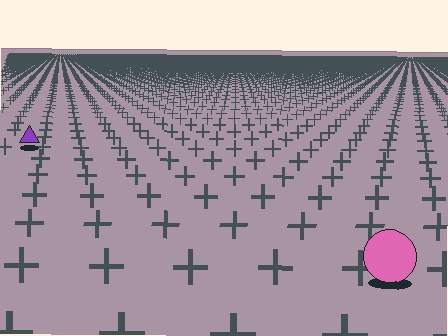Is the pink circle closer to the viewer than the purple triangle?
Yes. The pink circle is closer — you can tell from the texture gradient: the ground texture is coarser near it.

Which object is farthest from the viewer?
The purple triangle is farthest from the viewer. It appears smaller and the ground texture around it is denser.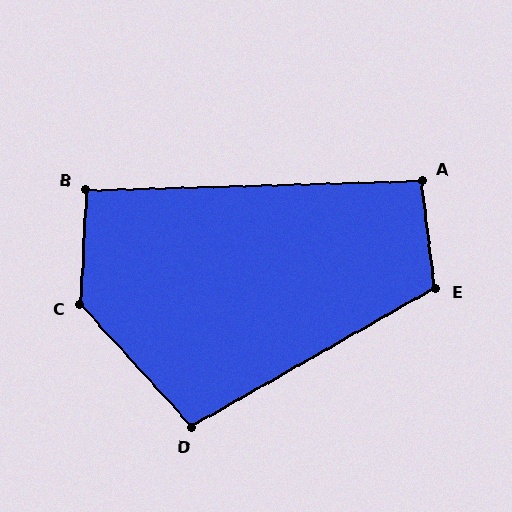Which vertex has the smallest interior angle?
B, at approximately 95 degrees.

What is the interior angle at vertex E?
Approximately 112 degrees (obtuse).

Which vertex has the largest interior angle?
C, at approximately 135 degrees.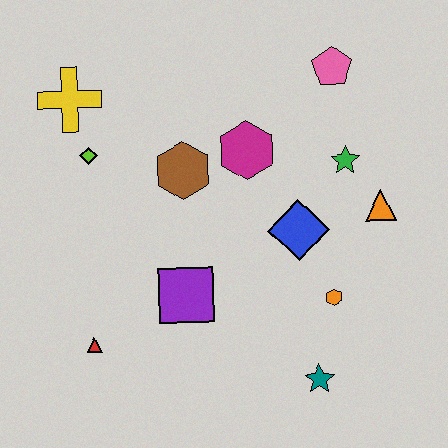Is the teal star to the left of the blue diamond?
No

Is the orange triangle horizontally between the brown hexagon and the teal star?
No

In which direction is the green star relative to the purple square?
The green star is to the right of the purple square.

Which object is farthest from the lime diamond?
The teal star is farthest from the lime diamond.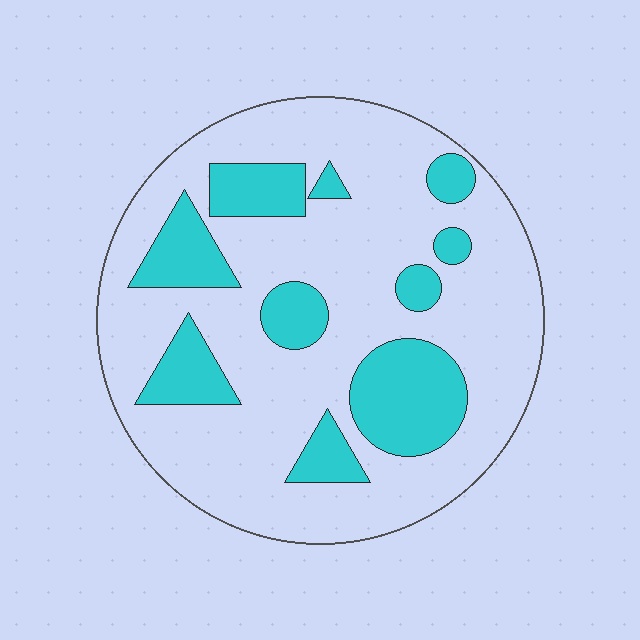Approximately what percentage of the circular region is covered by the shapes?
Approximately 25%.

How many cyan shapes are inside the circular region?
10.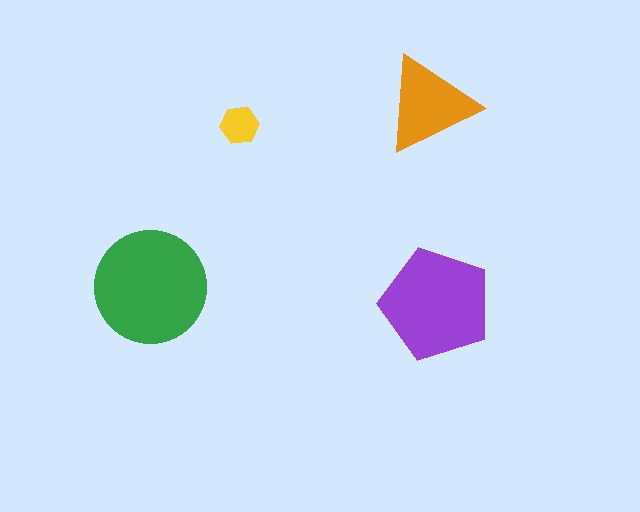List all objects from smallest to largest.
The yellow hexagon, the orange triangle, the purple pentagon, the green circle.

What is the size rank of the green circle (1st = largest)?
1st.